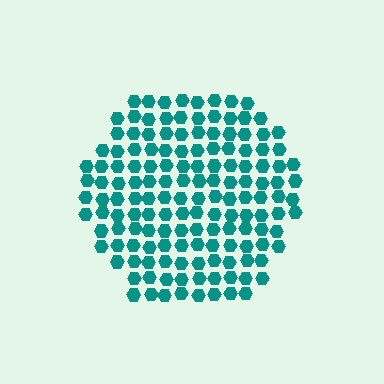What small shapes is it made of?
It is made of small hexagons.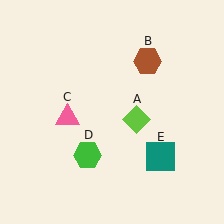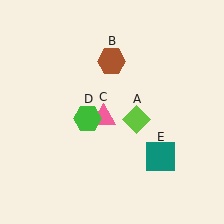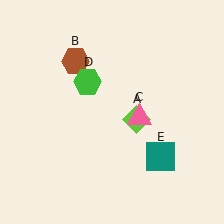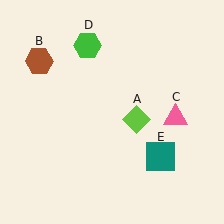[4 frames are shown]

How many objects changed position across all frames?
3 objects changed position: brown hexagon (object B), pink triangle (object C), green hexagon (object D).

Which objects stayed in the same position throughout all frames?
Lime diamond (object A) and teal square (object E) remained stationary.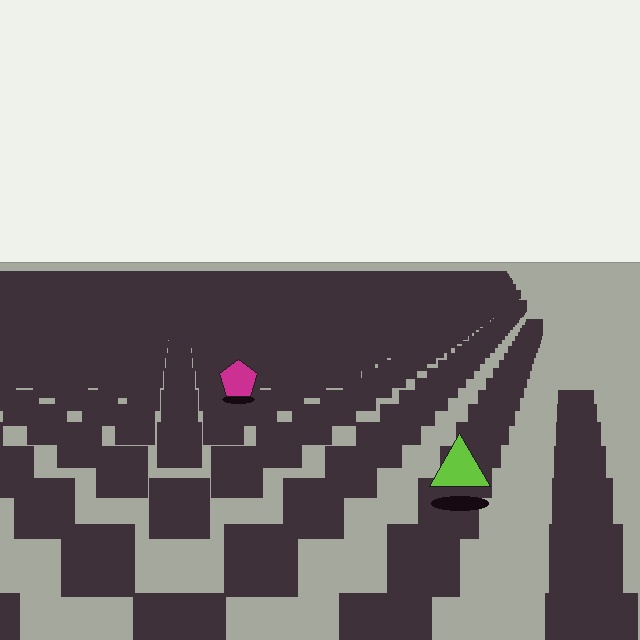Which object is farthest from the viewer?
The magenta pentagon is farthest from the viewer. It appears smaller and the ground texture around it is denser.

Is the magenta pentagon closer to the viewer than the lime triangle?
No. The lime triangle is closer — you can tell from the texture gradient: the ground texture is coarser near it.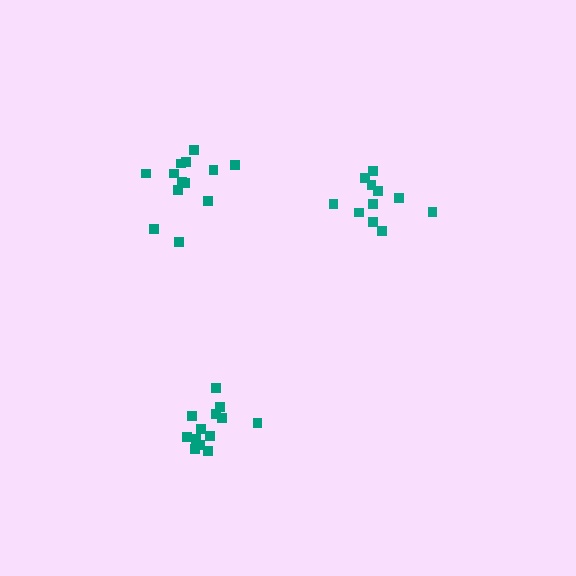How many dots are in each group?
Group 1: 13 dots, Group 2: 13 dots, Group 3: 11 dots (37 total).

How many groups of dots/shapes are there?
There are 3 groups.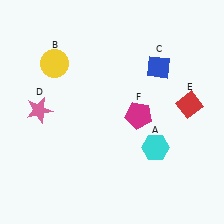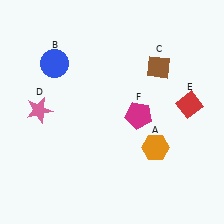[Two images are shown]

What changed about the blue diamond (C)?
In Image 1, C is blue. In Image 2, it changed to brown.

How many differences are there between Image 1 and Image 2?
There are 3 differences between the two images.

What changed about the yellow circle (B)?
In Image 1, B is yellow. In Image 2, it changed to blue.